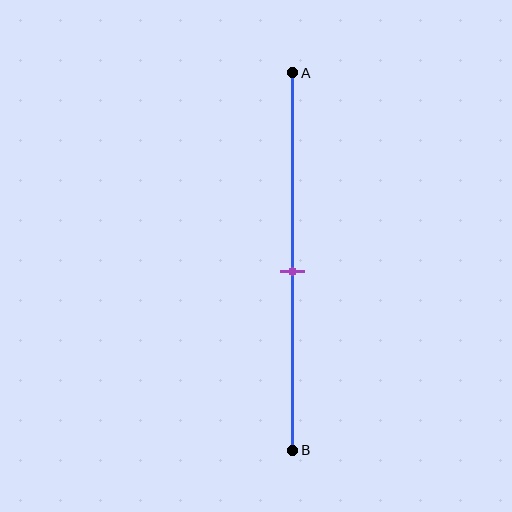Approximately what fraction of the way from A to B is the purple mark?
The purple mark is approximately 55% of the way from A to B.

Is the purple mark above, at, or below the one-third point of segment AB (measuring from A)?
The purple mark is below the one-third point of segment AB.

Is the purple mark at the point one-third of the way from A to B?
No, the mark is at about 55% from A, not at the 33% one-third point.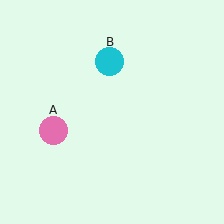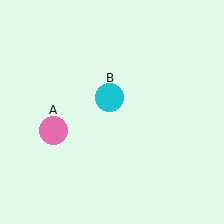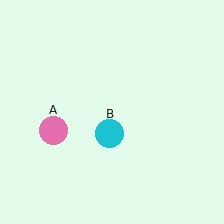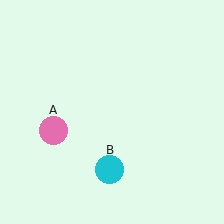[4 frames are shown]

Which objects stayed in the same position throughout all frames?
Pink circle (object A) remained stationary.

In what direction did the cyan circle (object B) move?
The cyan circle (object B) moved down.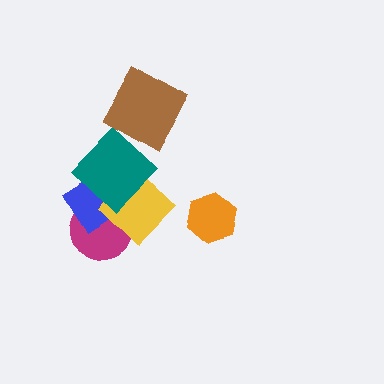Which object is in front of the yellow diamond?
The teal diamond is in front of the yellow diamond.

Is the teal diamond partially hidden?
Yes, it is partially covered by another shape.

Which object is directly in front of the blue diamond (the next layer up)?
The yellow diamond is directly in front of the blue diamond.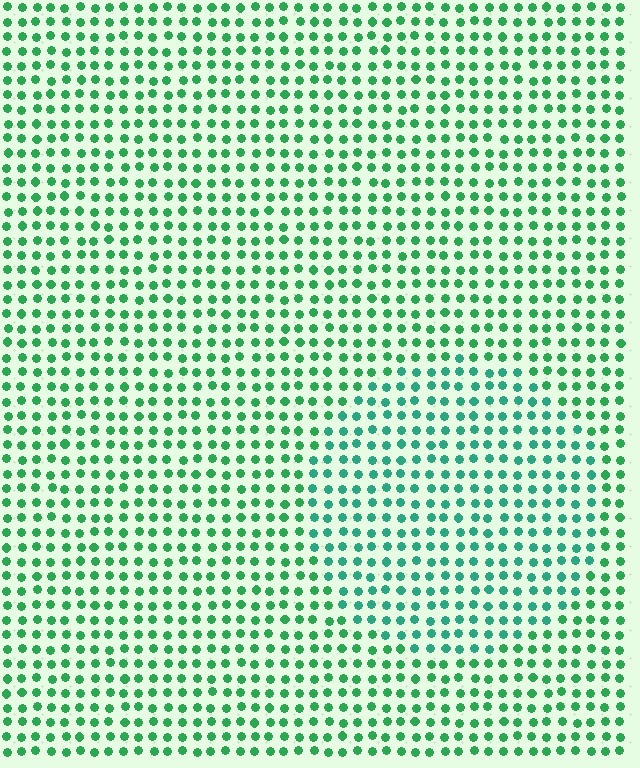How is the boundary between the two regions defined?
The boundary is defined purely by a slight shift in hue (about 23 degrees). Spacing, size, and orientation are identical on both sides.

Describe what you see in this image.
The image is filled with small green elements in a uniform arrangement. A circle-shaped region is visible where the elements are tinted to a slightly different hue, forming a subtle color boundary.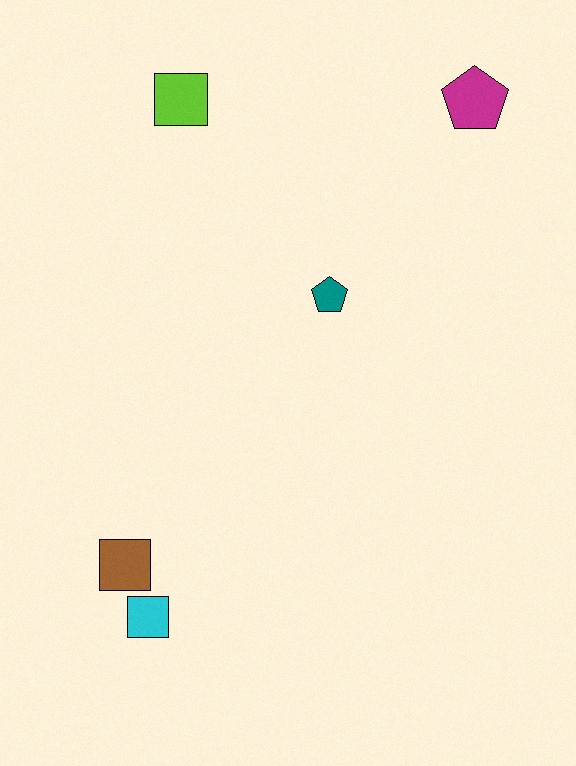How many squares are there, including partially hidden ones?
There are 3 squares.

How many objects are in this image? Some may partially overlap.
There are 5 objects.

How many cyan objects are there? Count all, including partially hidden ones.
There is 1 cyan object.